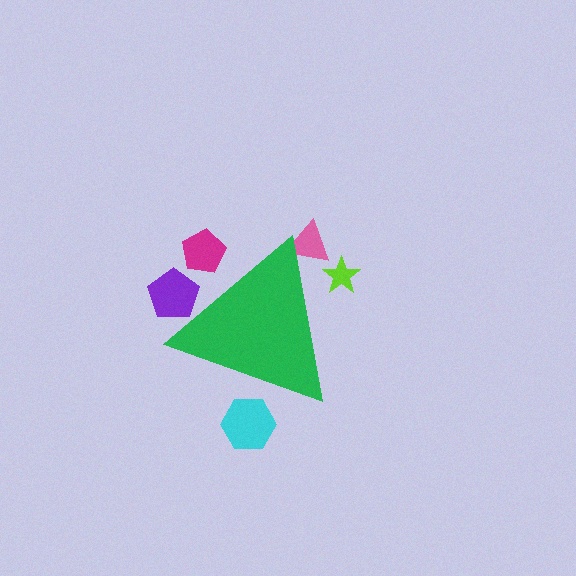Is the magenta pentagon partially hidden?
Yes, the magenta pentagon is partially hidden behind the green triangle.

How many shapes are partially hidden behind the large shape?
5 shapes are partially hidden.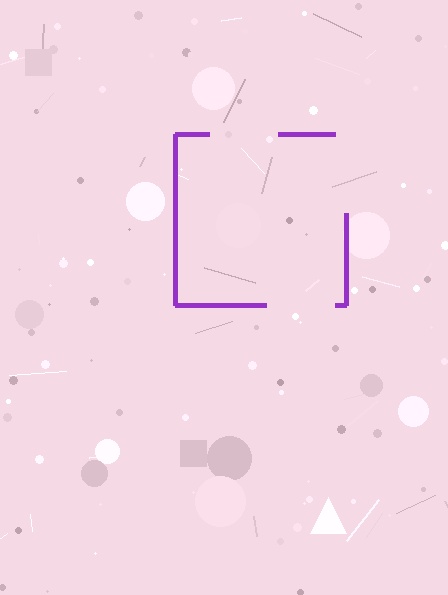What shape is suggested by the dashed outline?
The dashed outline suggests a square.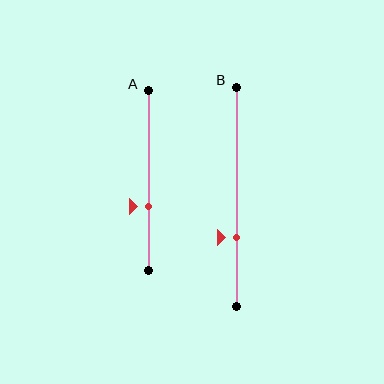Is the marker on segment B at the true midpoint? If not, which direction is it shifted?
No, the marker on segment B is shifted downward by about 19% of the segment length.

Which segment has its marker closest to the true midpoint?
Segment A has its marker closest to the true midpoint.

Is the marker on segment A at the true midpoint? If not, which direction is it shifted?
No, the marker on segment A is shifted downward by about 14% of the segment length.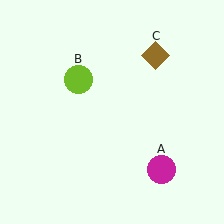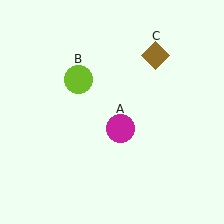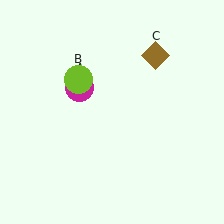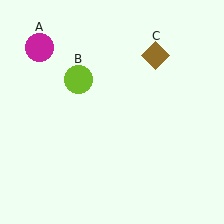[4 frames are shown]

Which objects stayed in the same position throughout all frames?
Lime circle (object B) and brown diamond (object C) remained stationary.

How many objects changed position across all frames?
1 object changed position: magenta circle (object A).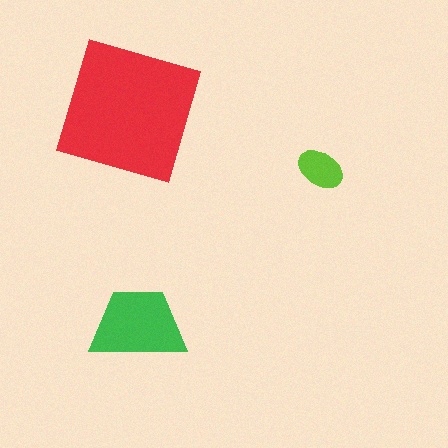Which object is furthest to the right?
The lime ellipse is rightmost.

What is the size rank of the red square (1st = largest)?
1st.